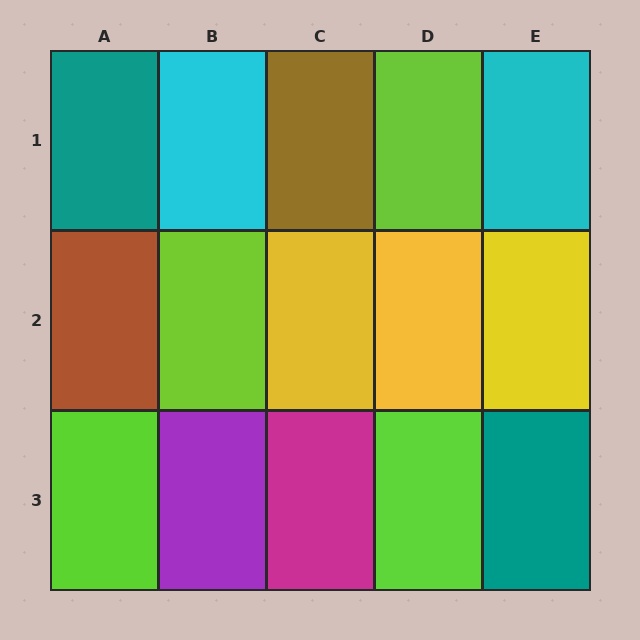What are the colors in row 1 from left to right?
Teal, cyan, brown, lime, cyan.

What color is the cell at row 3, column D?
Lime.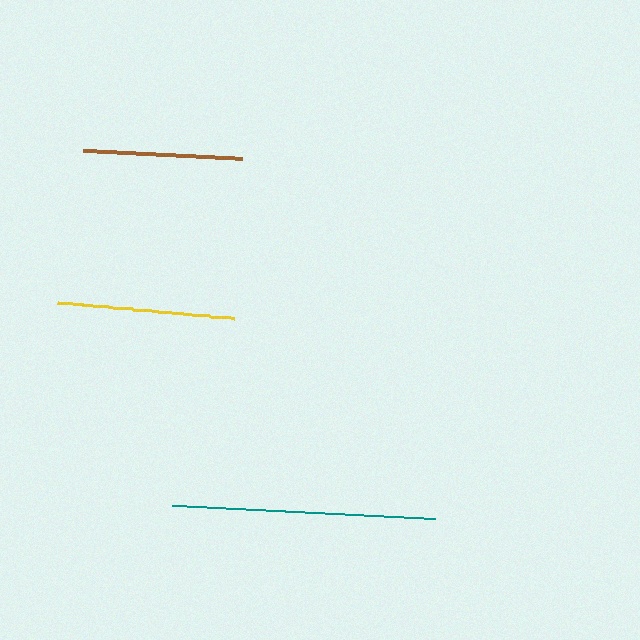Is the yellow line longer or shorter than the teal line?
The teal line is longer than the yellow line.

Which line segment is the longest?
The teal line is the longest at approximately 263 pixels.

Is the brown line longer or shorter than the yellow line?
The yellow line is longer than the brown line.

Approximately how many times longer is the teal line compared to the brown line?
The teal line is approximately 1.7 times the length of the brown line.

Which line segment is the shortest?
The brown line is the shortest at approximately 159 pixels.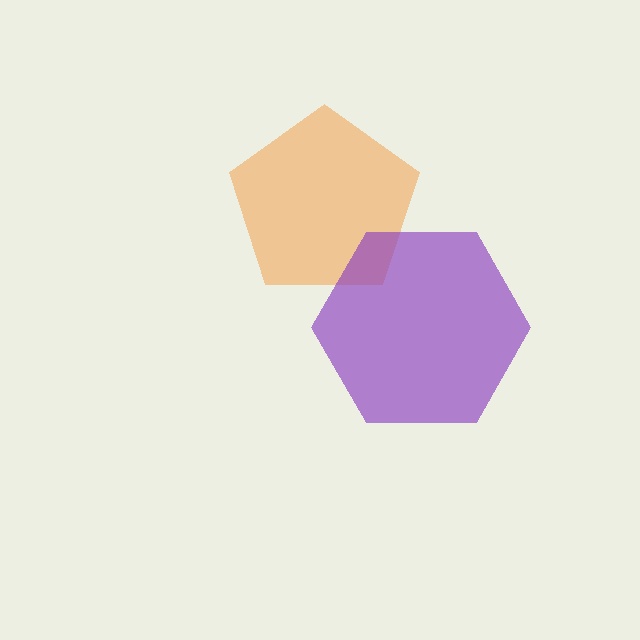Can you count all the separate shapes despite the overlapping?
Yes, there are 2 separate shapes.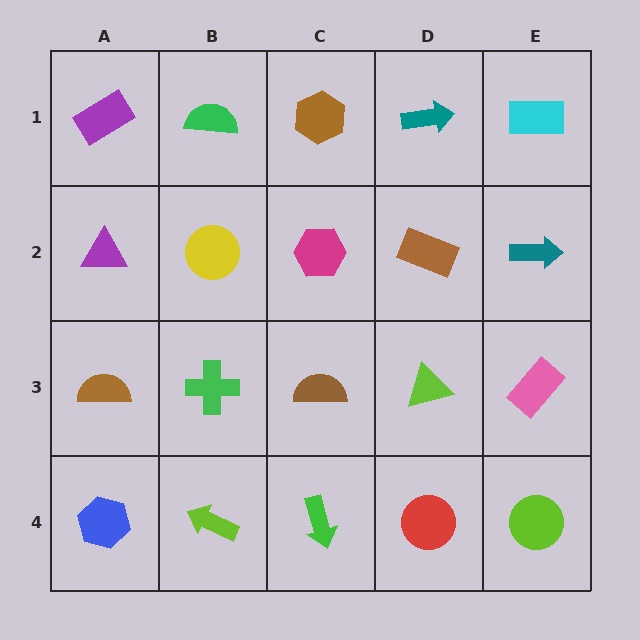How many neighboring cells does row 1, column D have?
3.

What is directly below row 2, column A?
A brown semicircle.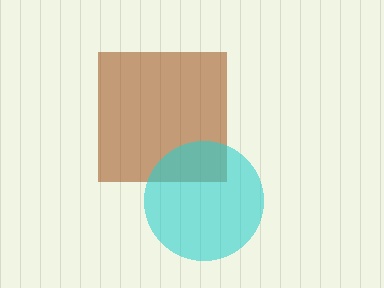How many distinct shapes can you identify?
There are 2 distinct shapes: a brown square, a cyan circle.